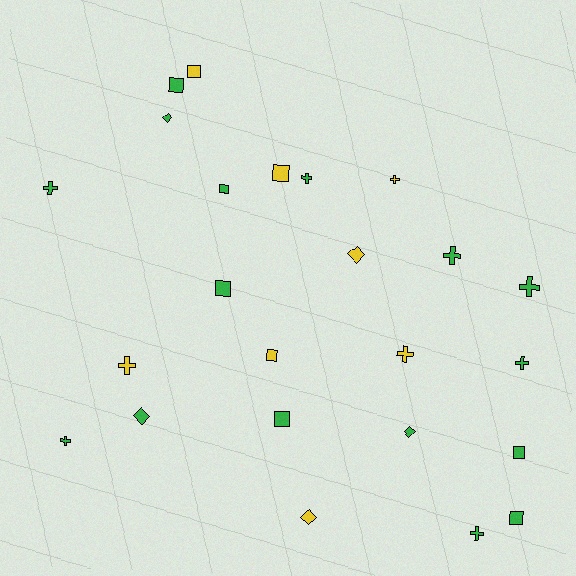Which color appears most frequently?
Green, with 16 objects.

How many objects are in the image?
There are 24 objects.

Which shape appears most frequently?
Cross, with 10 objects.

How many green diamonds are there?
There are 3 green diamonds.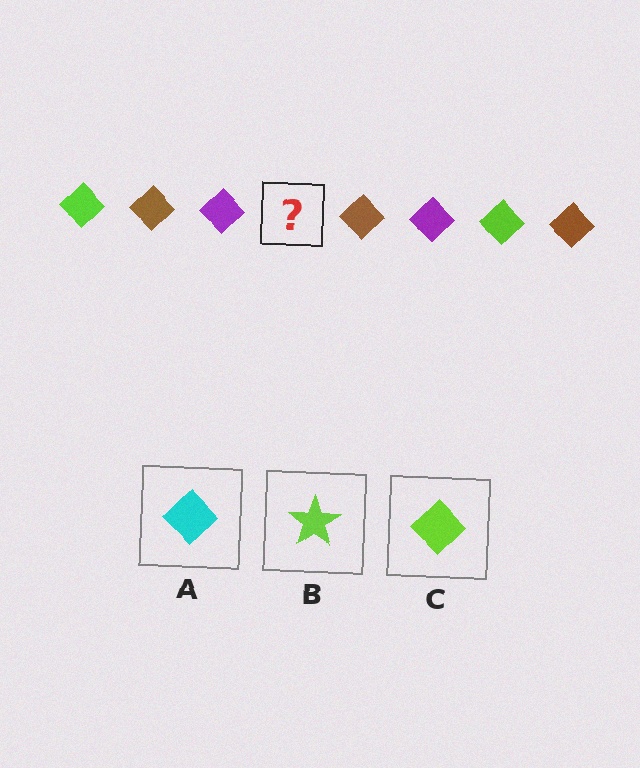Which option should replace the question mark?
Option C.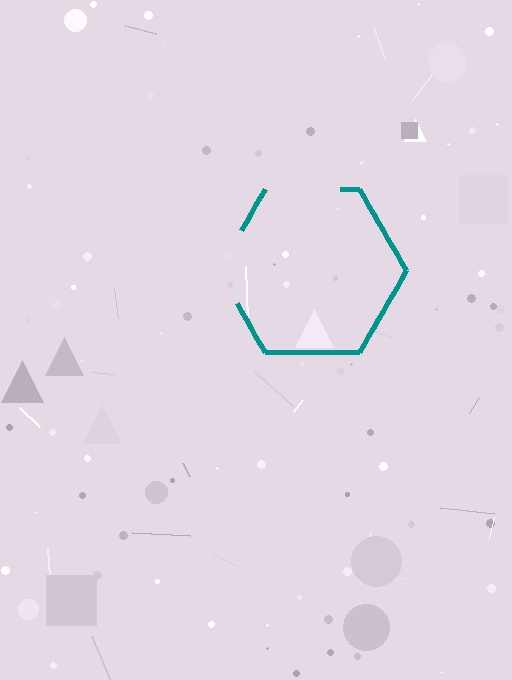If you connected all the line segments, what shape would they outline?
They would outline a hexagon.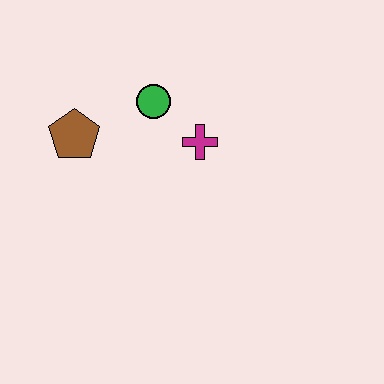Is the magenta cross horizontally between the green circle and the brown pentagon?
No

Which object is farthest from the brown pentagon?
The magenta cross is farthest from the brown pentagon.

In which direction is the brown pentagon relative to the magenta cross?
The brown pentagon is to the left of the magenta cross.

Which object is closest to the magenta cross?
The green circle is closest to the magenta cross.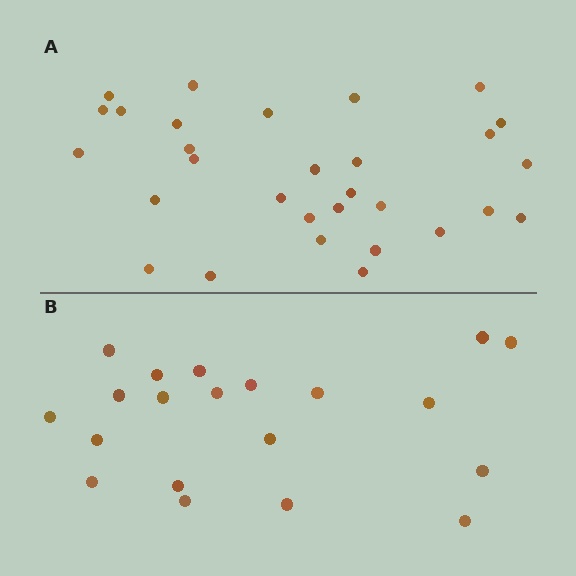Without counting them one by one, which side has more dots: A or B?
Region A (the top region) has more dots.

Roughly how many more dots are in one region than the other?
Region A has roughly 10 or so more dots than region B.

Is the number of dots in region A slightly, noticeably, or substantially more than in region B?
Region A has substantially more. The ratio is roughly 1.5 to 1.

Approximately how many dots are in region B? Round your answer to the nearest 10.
About 20 dots.